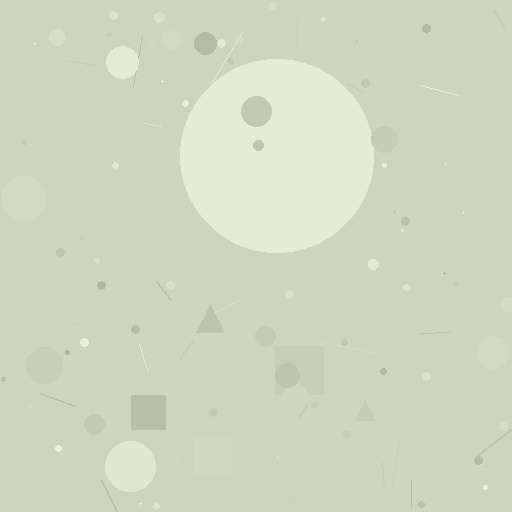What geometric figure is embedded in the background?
A circle is embedded in the background.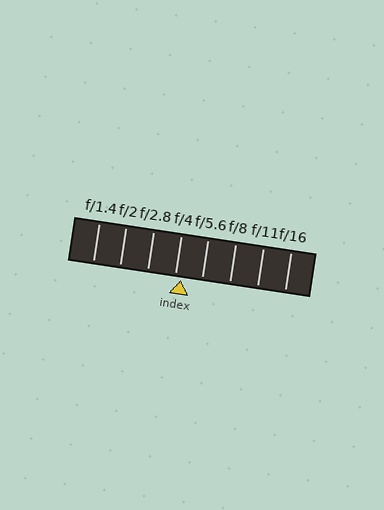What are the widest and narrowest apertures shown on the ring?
The widest aperture shown is f/1.4 and the narrowest is f/16.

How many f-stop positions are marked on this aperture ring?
There are 8 f-stop positions marked.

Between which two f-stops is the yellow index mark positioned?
The index mark is between f/4 and f/5.6.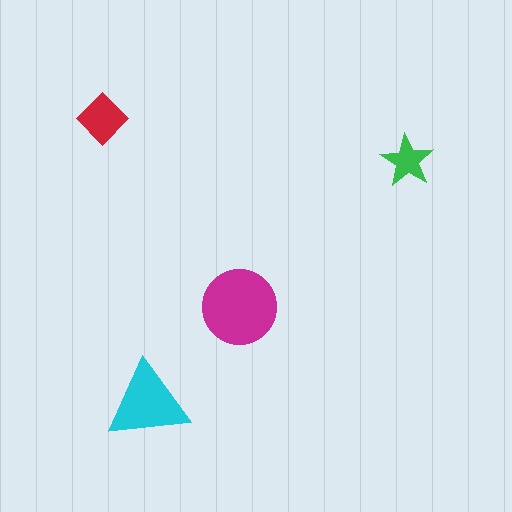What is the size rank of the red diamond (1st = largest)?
3rd.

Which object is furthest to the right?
The green star is rightmost.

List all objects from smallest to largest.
The green star, the red diamond, the cyan triangle, the magenta circle.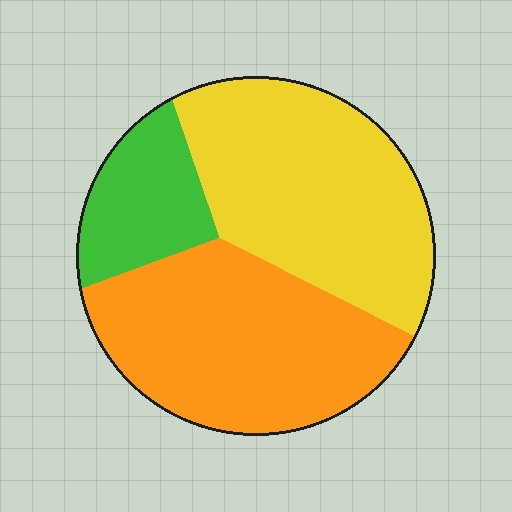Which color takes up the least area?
Green, at roughly 15%.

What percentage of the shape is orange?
Orange takes up about two fifths (2/5) of the shape.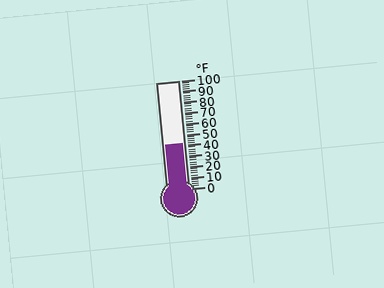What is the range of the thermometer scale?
The thermometer scale ranges from 0°F to 100°F.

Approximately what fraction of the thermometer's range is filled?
The thermometer is filled to approximately 40% of its range.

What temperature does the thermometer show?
The thermometer shows approximately 42°F.